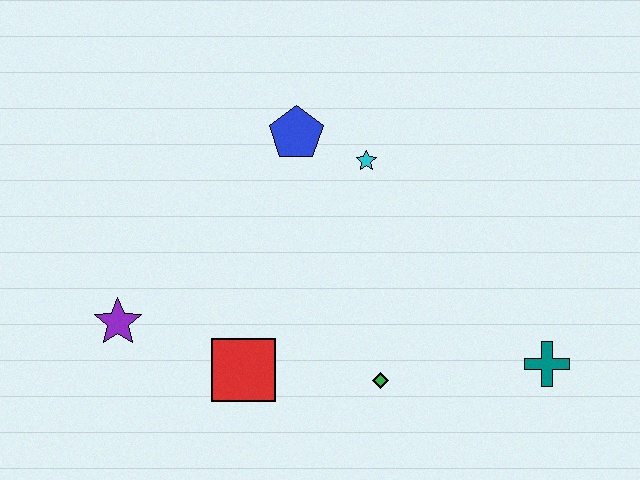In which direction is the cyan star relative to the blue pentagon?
The cyan star is to the right of the blue pentagon.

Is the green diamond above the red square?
No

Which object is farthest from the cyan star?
The purple star is farthest from the cyan star.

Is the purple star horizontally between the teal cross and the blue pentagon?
No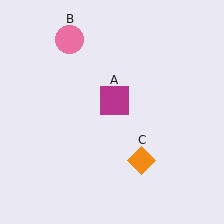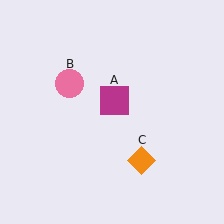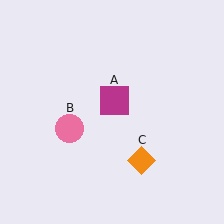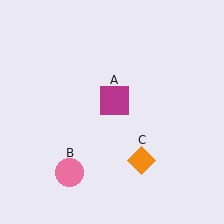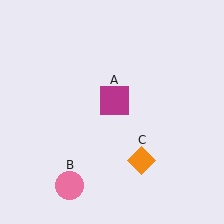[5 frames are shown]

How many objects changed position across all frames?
1 object changed position: pink circle (object B).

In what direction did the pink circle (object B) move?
The pink circle (object B) moved down.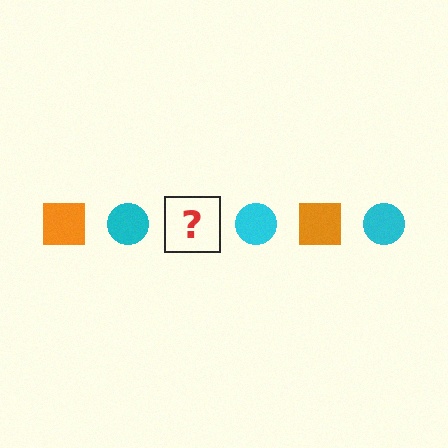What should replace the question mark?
The question mark should be replaced with an orange square.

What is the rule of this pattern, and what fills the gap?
The rule is that the pattern alternates between orange square and cyan circle. The gap should be filled with an orange square.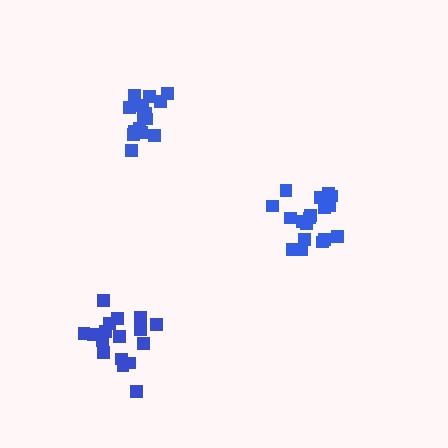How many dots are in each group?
Group 1: 18 dots, Group 2: 17 dots, Group 3: 16 dots (51 total).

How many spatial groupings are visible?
There are 3 spatial groupings.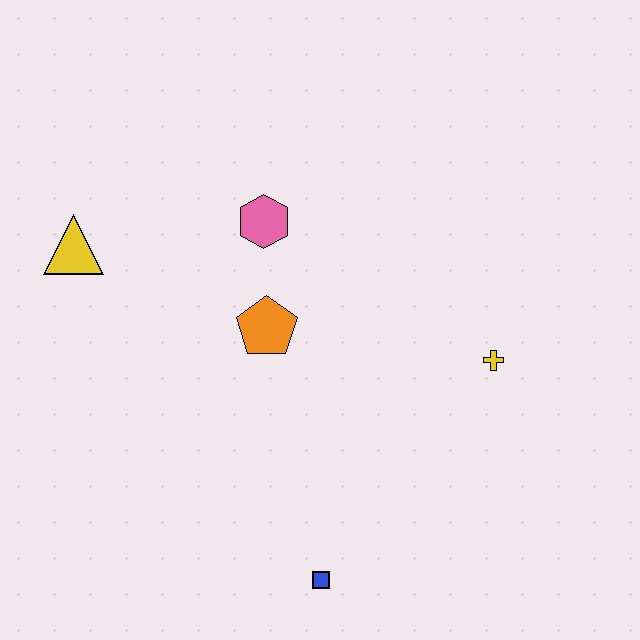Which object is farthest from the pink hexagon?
The blue square is farthest from the pink hexagon.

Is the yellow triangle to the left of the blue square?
Yes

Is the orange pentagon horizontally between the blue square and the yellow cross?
No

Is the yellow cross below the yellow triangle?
Yes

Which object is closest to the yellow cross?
The orange pentagon is closest to the yellow cross.